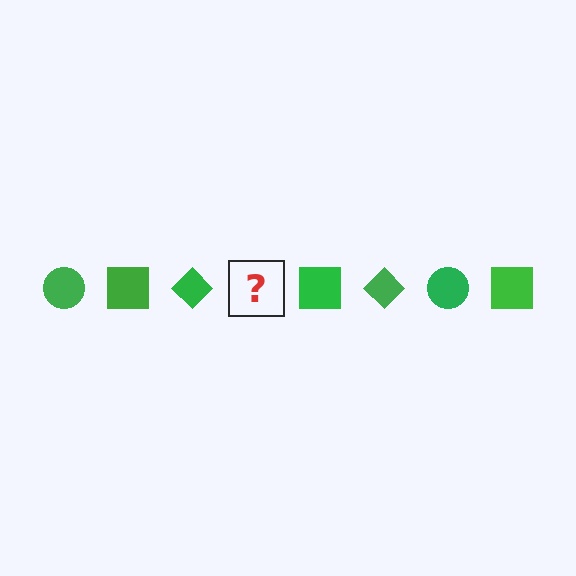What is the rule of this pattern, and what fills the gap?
The rule is that the pattern cycles through circle, square, diamond shapes in green. The gap should be filled with a green circle.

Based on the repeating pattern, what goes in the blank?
The blank should be a green circle.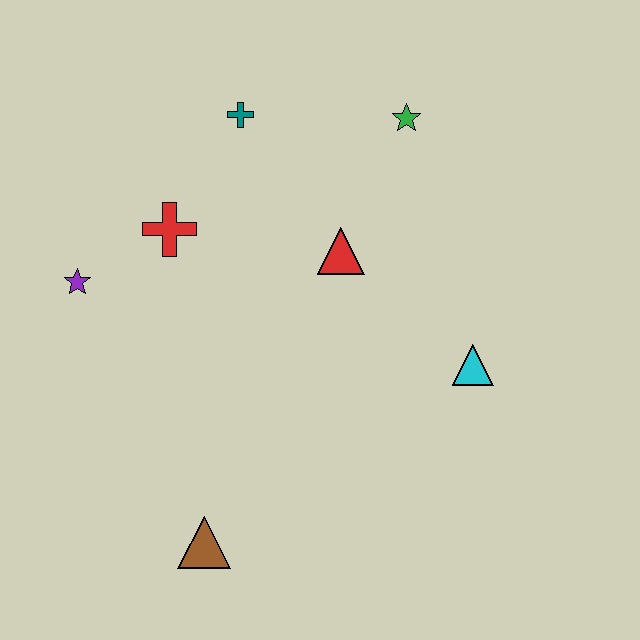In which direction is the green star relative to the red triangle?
The green star is above the red triangle.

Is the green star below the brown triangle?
No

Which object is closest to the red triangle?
The green star is closest to the red triangle.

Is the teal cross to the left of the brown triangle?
No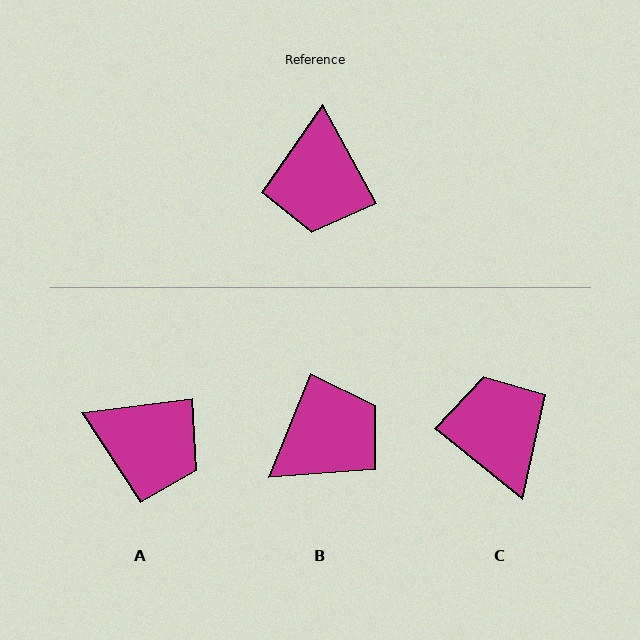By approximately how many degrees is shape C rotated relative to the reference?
Approximately 158 degrees clockwise.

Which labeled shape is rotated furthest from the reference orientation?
C, about 158 degrees away.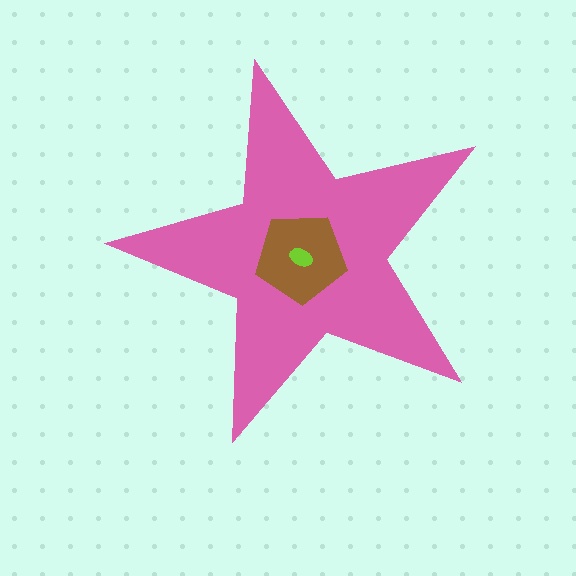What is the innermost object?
The lime ellipse.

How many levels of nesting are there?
3.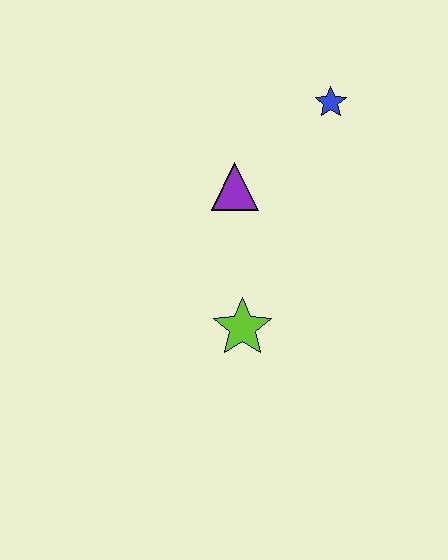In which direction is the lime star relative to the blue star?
The lime star is below the blue star.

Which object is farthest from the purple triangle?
The lime star is farthest from the purple triangle.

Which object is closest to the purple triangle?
The blue star is closest to the purple triangle.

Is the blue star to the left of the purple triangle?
No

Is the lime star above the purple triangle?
No